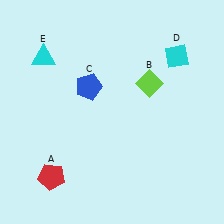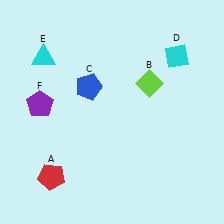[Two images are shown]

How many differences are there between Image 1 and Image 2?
There is 1 difference between the two images.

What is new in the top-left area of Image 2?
A purple pentagon (F) was added in the top-left area of Image 2.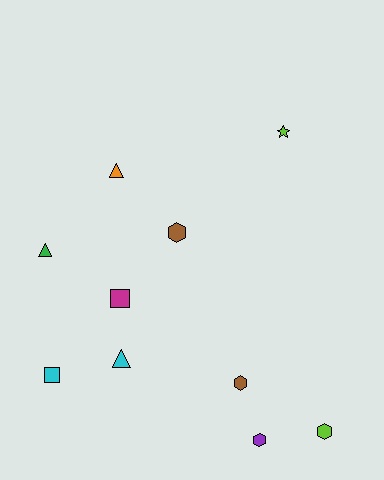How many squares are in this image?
There are 2 squares.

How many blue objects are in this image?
There are no blue objects.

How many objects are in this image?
There are 10 objects.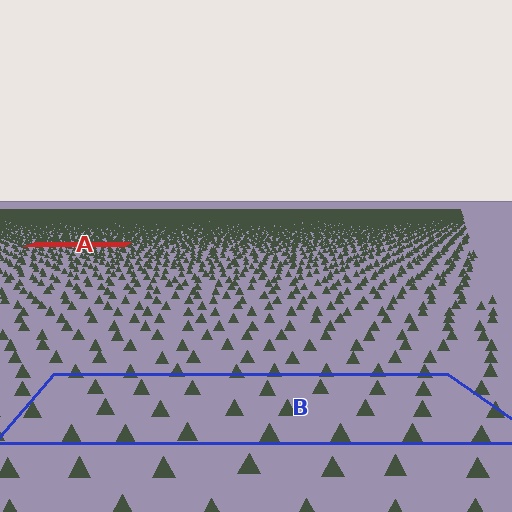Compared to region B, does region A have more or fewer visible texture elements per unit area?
Region A has more texture elements per unit area — they are packed more densely because it is farther away.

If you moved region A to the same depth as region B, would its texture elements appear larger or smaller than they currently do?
They would appear larger. At a closer depth, the same texture elements are projected at a bigger on-screen size.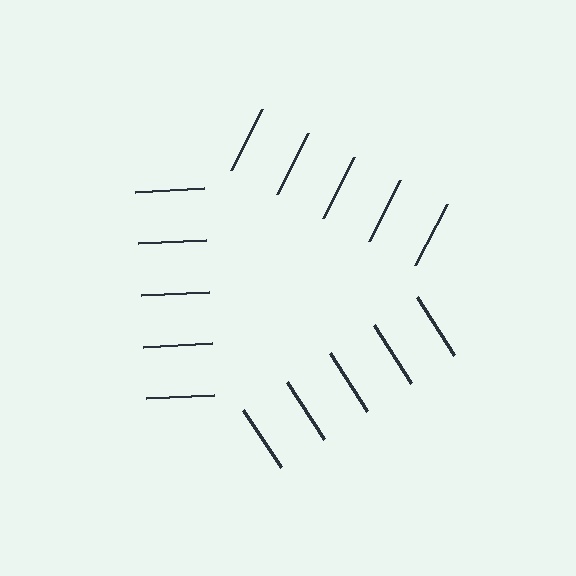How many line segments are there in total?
15 — 5 along each of the 3 edges.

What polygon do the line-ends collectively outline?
An illusory triangle — the line segments terminate on its edges but no continuous stroke is drawn.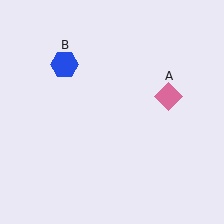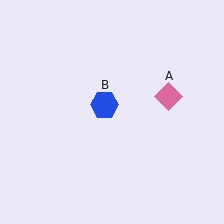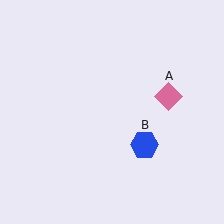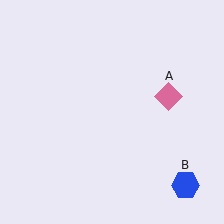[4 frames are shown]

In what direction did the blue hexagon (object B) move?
The blue hexagon (object B) moved down and to the right.